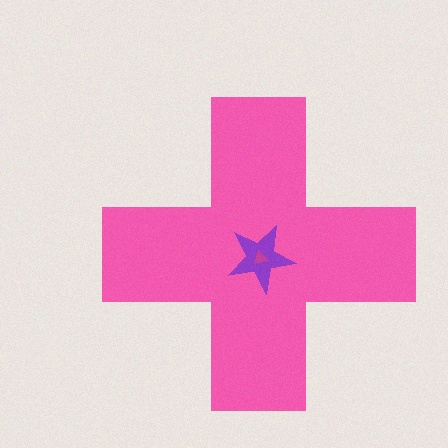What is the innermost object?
The magenta triangle.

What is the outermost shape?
The pink cross.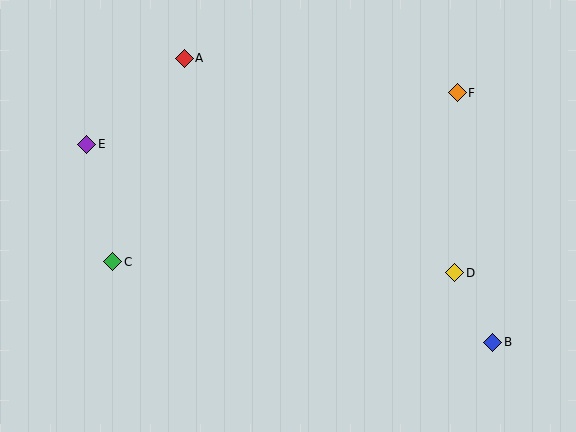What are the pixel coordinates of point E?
Point E is at (87, 144).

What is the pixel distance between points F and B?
The distance between F and B is 252 pixels.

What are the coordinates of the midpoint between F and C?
The midpoint between F and C is at (285, 177).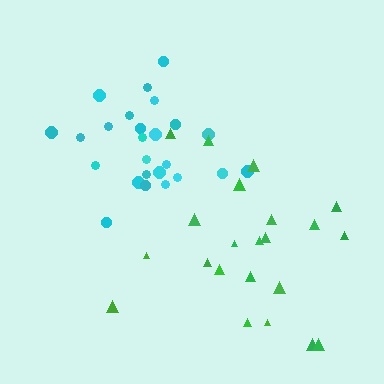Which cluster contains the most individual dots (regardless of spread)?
Cyan (25).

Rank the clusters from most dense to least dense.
cyan, green.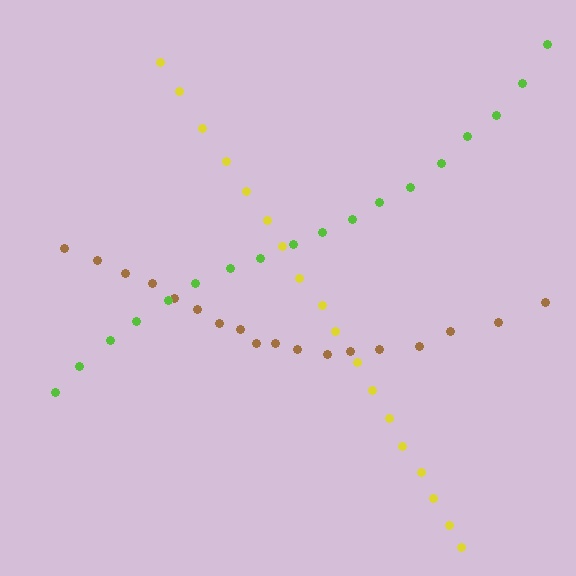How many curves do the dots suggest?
There are 3 distinct paths.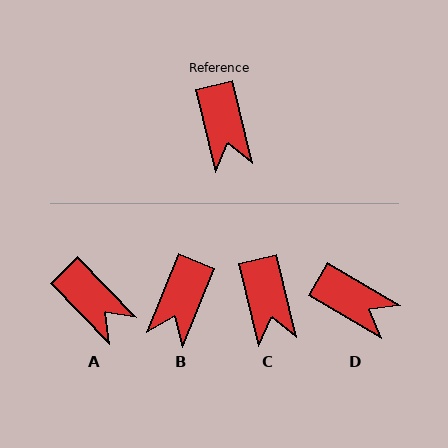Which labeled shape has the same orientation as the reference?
C.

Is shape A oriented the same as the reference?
No, it is off by about 31 degrees.